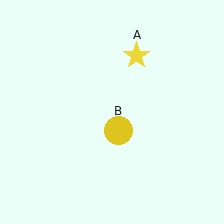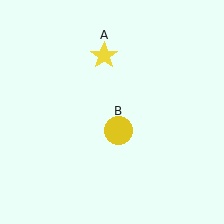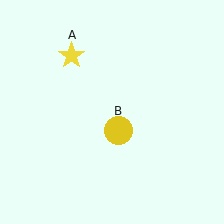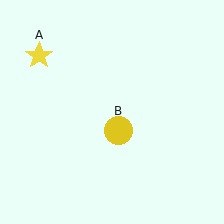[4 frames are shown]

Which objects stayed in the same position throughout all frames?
Yellow circle (object B) remained stationary.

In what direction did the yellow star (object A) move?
The yellow star (object A) moved left.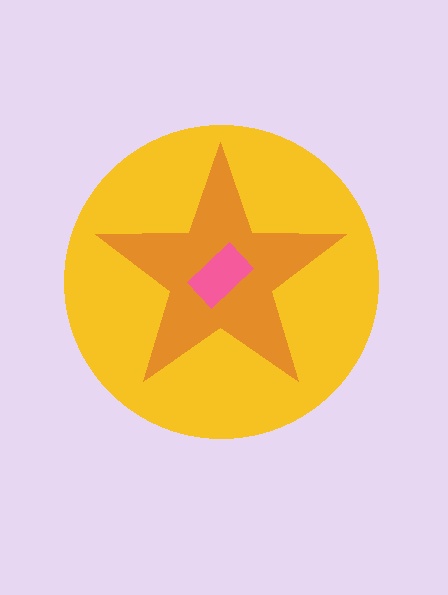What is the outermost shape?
The yellow circle.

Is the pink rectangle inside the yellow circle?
Yes.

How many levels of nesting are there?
3.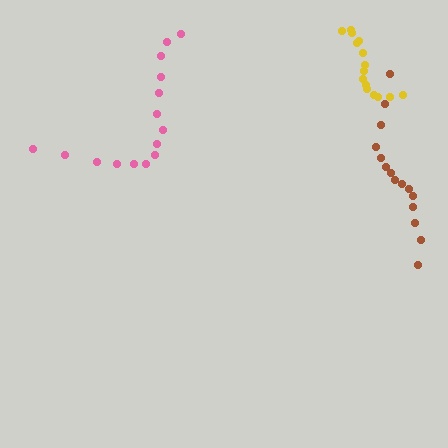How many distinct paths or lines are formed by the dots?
There are 3 distinct paths.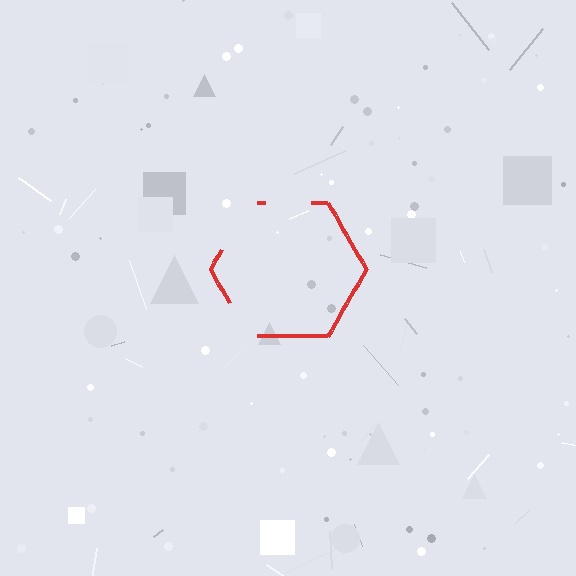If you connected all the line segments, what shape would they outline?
They would outline a hexagon.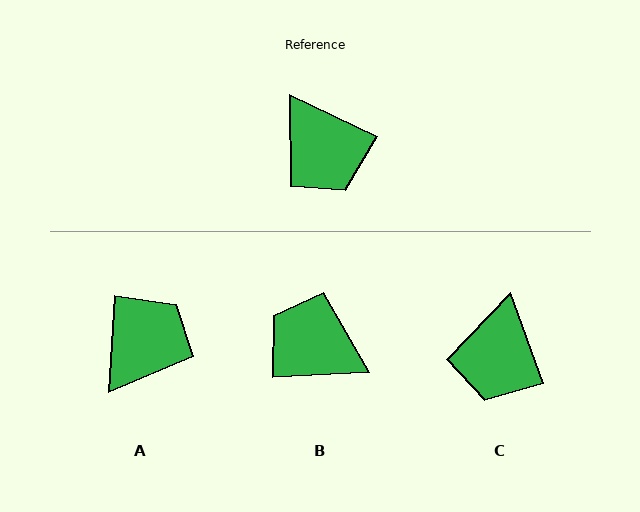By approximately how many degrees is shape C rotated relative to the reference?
Approximately 44 degrees clockwise.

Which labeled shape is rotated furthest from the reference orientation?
B, about 151 degrees away.